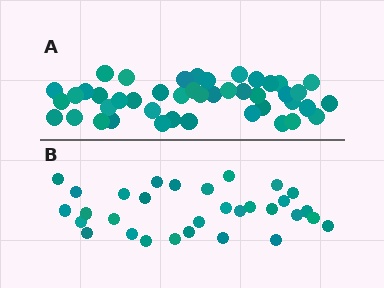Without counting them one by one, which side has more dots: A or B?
Region A (the top region) has more dots.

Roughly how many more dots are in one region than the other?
Region A has approximately 15 more dots than region B.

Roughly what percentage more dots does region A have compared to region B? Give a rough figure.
About 40% more.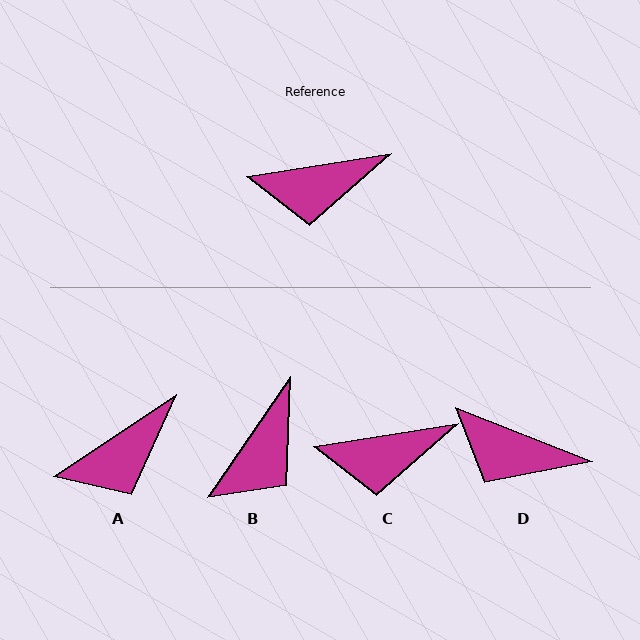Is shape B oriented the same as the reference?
No, it is off by about 47 degrees.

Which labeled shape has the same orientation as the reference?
C.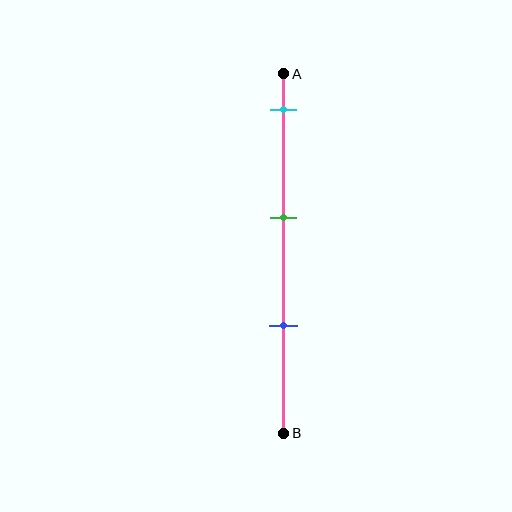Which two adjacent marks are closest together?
The green and blue marks are the closest adjacent pair.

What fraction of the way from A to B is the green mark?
The green mark is approximately 40% (0.4) of the way from A to B.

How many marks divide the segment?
There are 3 marks dividing the segment.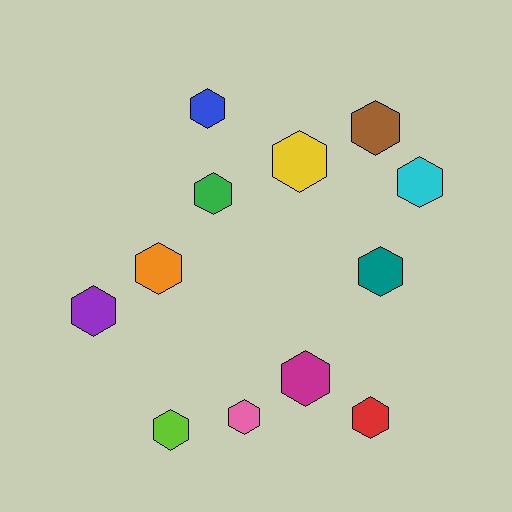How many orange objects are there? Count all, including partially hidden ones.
There is 1 orange object.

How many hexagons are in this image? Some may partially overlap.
There are 12 hexagons.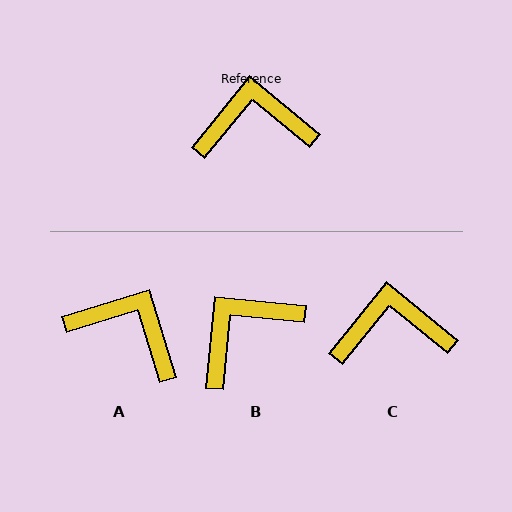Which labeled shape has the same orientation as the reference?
C.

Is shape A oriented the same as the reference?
No, it is off by about 34 degrees.